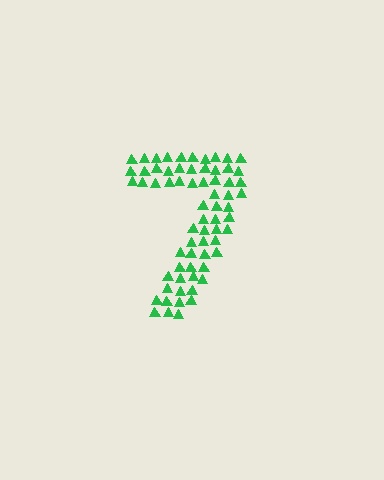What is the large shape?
The large shape is the digit 7.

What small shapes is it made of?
It is made of small triangles.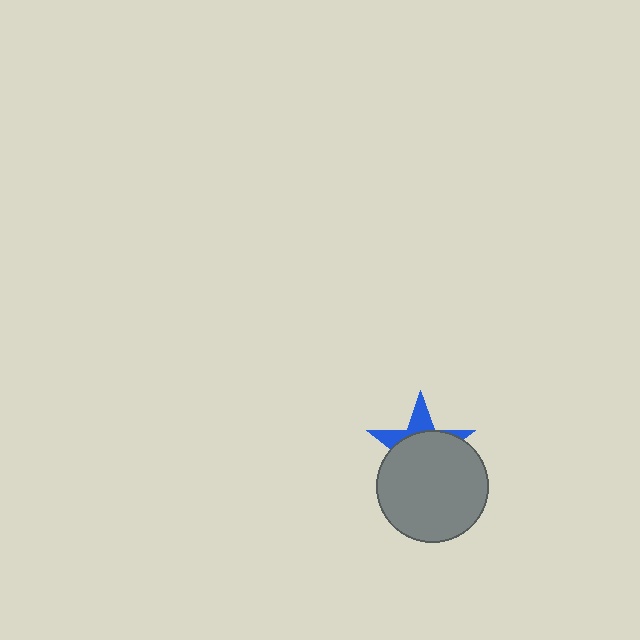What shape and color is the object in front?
The object in front is a gray circle.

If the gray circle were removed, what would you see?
You would see the complete blue star.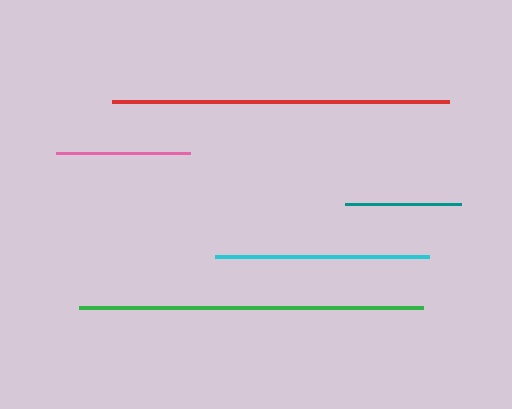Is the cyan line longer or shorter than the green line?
The green line is longer than the cyan line.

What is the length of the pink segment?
The pink segment is approximately 134 pixels long.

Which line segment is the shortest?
The teal line is the shortest at approximately 116 pixels.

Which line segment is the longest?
The green line is the longest at approximately 345 pixels.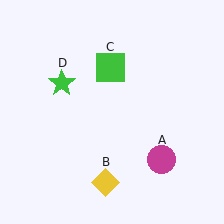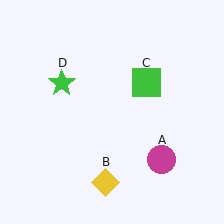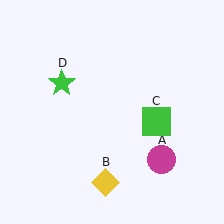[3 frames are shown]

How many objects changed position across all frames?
1 object changed position: green square (object C).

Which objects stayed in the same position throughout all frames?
Magenta circle (object A) and yellow diamond (object B) and green star (object D) remained stationary.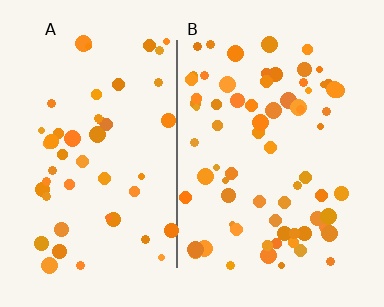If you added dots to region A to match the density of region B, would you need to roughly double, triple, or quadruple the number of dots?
Approximately double.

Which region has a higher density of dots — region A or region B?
B (the right).